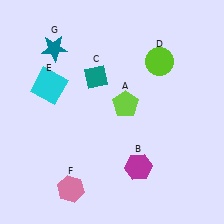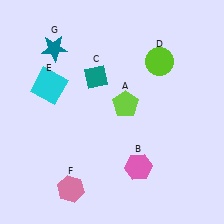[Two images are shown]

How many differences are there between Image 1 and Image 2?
There is 1 difference between the two images.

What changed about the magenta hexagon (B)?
In Image 1, B is magenta. In Image 2, it changed to pink.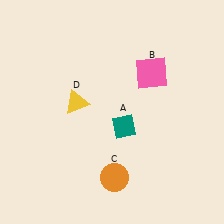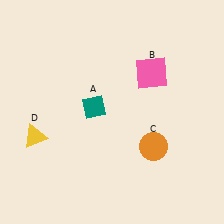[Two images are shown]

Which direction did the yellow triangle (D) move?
The yellow triangle (D) moved left.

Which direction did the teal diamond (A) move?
The teal diamond (A) moved left.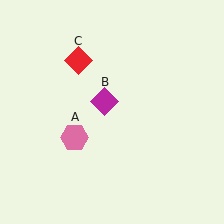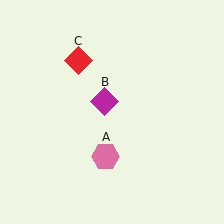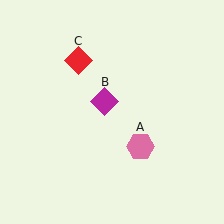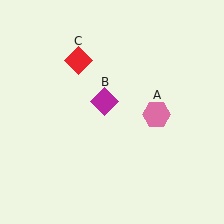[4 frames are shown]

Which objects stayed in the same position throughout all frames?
Magenta diamond (object B) and red diamond (object C) remained stationary.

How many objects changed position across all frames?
1 object changed position: pink hexagon (object A).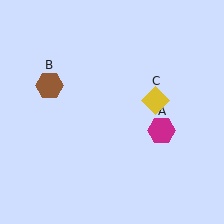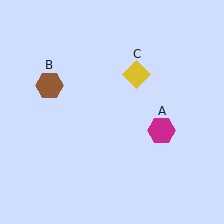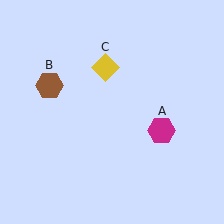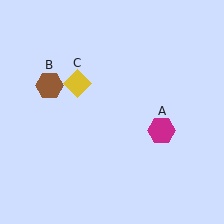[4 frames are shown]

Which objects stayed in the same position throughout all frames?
Magenta hexagon (object A) and brown hexagon (object B) remained stationary.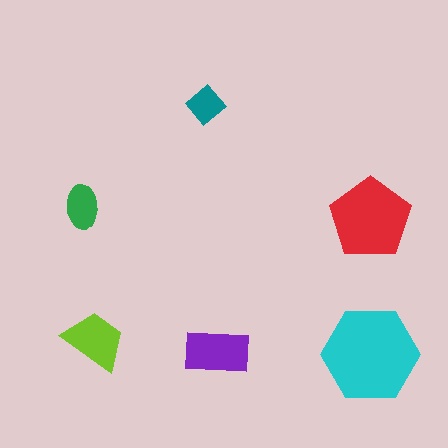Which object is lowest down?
The cyan hexagon is bottommost.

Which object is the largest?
The cyan hexagon.